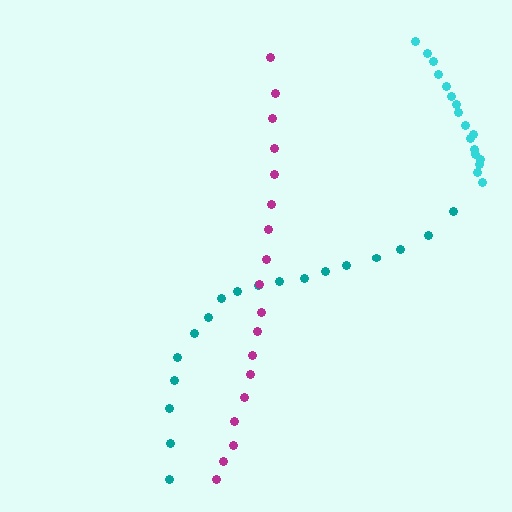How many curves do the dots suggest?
There are 3 distinct paths.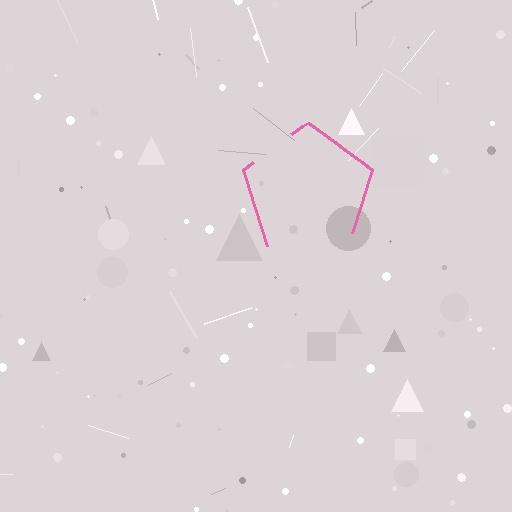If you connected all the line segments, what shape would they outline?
They would outline a pentagon.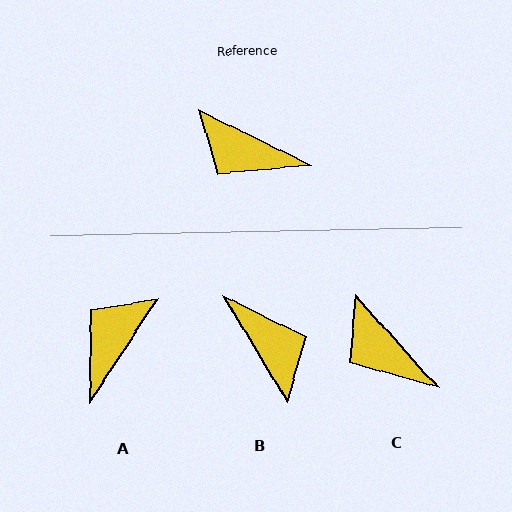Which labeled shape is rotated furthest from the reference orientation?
B, about 148 degrees away.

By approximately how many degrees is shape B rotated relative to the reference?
Approximately 148 degrees counter-clockwise.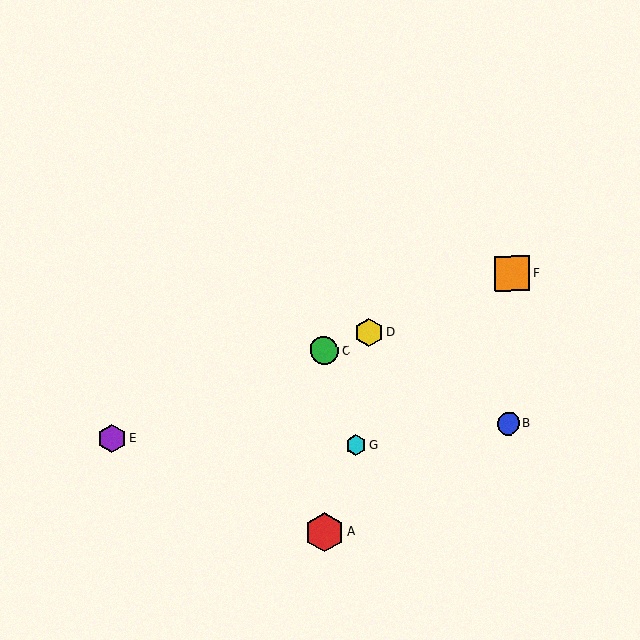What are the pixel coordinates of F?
Object F is at (512, 273).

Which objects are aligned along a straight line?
Objects C, D, E, F are aligned along a straight line.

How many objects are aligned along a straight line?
4 objects (C, D, E, F) are aligned along a straight line.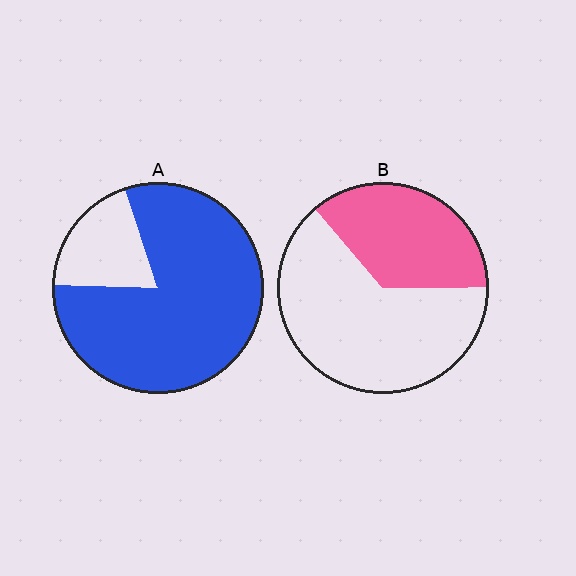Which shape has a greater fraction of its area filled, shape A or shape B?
Shape A.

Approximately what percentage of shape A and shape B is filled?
A is approximately 80% and B is approximately 35%.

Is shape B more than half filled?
No.